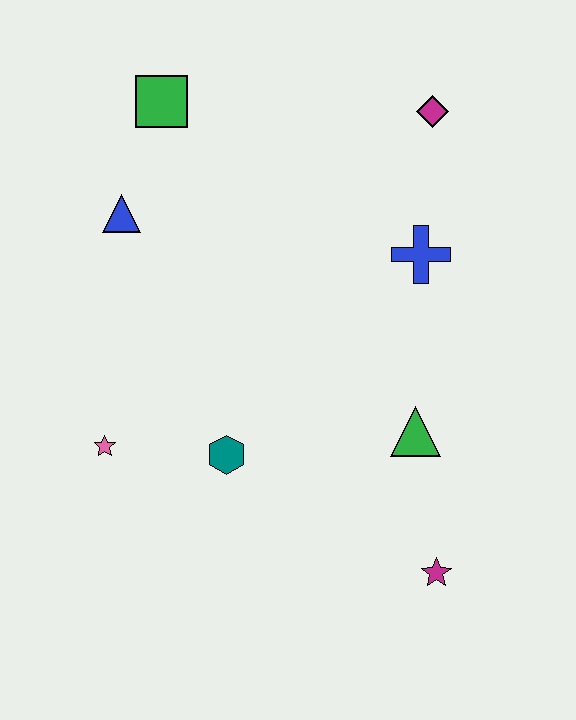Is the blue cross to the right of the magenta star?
No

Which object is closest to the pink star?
The teal hexagon is closest to the pink star.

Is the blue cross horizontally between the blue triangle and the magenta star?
Yes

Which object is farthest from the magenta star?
The green square is farthest from the magenta star.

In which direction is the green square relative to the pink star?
The green square is above the pink star.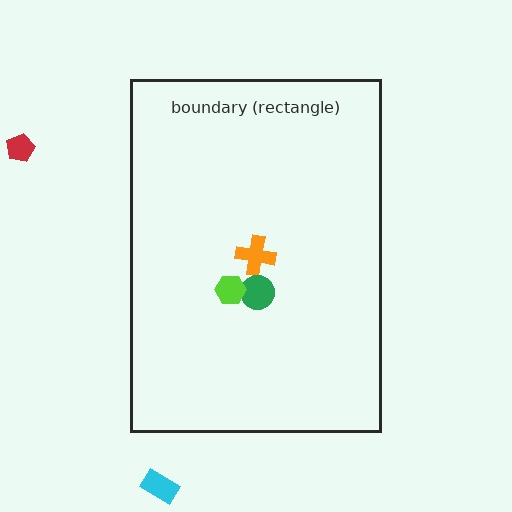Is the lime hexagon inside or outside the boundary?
Inside.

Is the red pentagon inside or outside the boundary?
Outside.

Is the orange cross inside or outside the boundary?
Inside.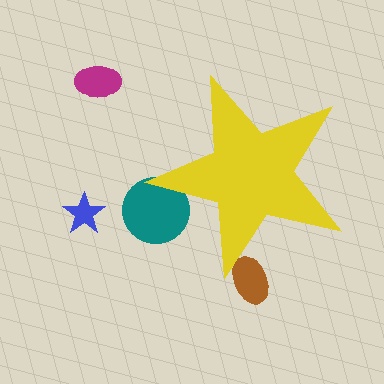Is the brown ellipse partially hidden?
Yes, the brown ellipse is partially hidden behind the yellow star.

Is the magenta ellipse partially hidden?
No, the magenta ellipse is fully visible.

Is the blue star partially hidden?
No, the blue star is fully visible.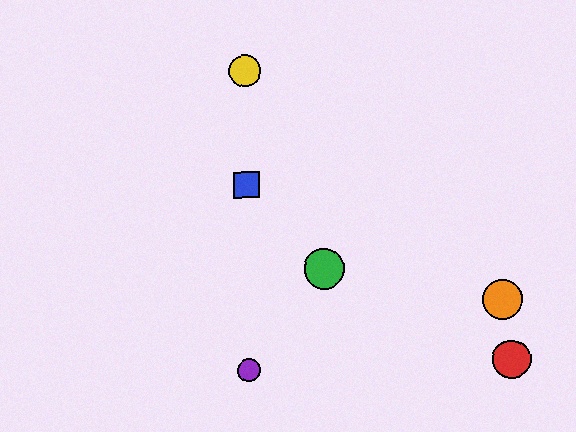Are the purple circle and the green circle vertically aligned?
No, the purple circle is at x≈248 and the green circle is at x≈324.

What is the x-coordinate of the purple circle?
The purple circle is at x≈248.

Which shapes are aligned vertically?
The blue square, the yellow circle, the purple circle are aligned vertically.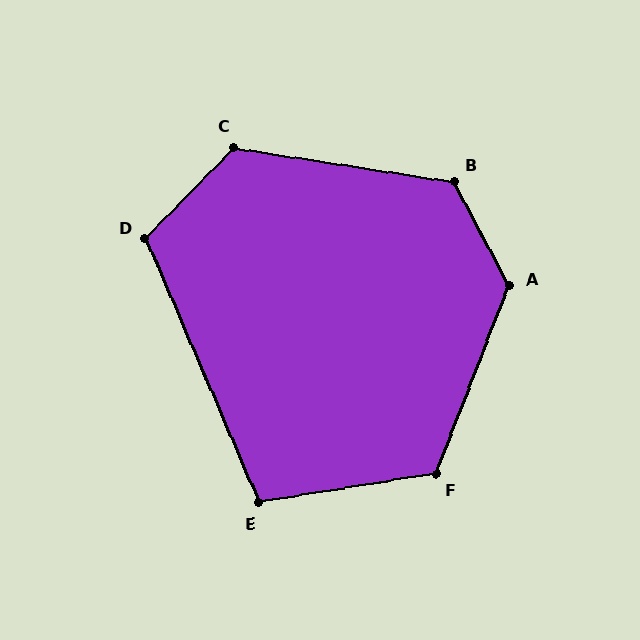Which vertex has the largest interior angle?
A, at approximately 131 degrees.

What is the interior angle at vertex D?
Approximately 113 degrees (obtuse).